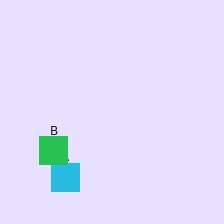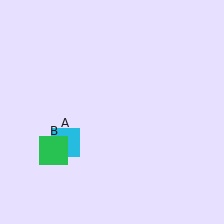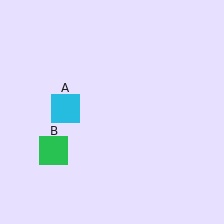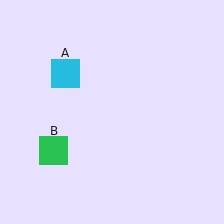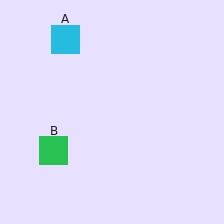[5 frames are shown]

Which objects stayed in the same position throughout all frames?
Green square (object B) remained stationary.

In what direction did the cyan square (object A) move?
The cyan square (object A) moved up.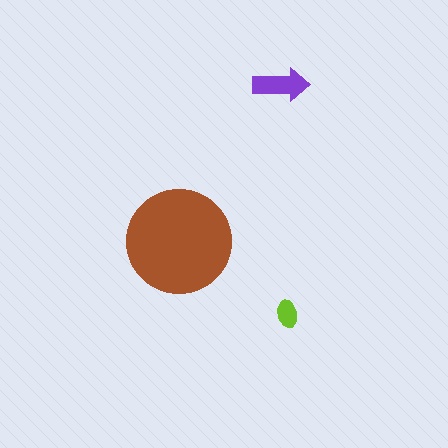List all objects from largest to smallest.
The brown circle, the purple arrow, the lime ellipse.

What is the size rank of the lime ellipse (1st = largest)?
3rd.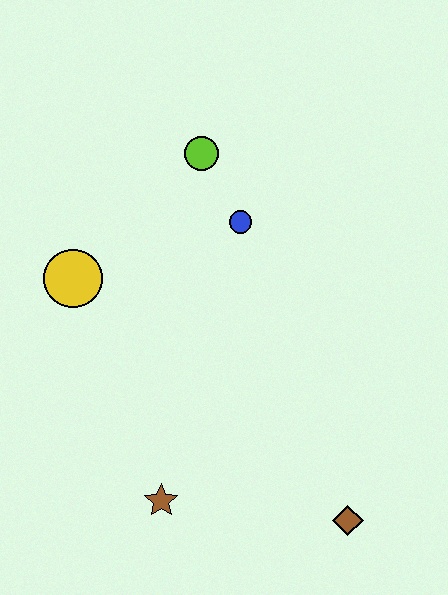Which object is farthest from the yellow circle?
The brown diamond is farthest from the yellow circle.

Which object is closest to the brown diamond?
The brown star is closest to the brown diamond.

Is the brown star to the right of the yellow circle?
Yes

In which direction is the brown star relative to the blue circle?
The brown star is below the blue circle.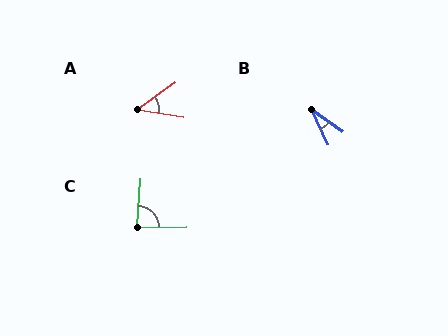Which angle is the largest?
C, at approximately 85 degrees.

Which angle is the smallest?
B, at approximately 30 degrees.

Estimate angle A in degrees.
Approximately 46 degrees.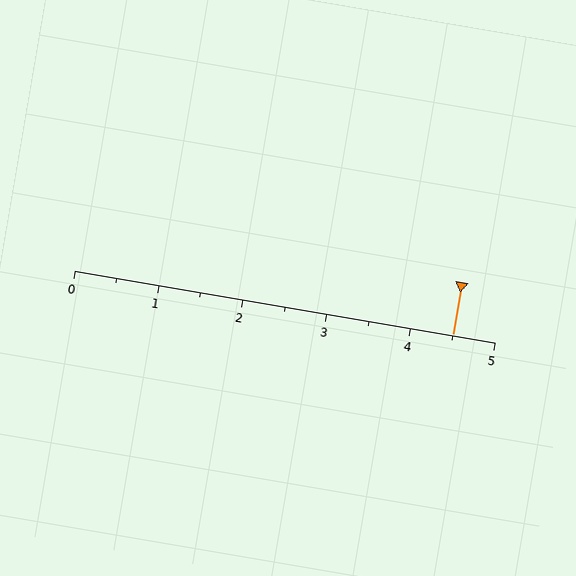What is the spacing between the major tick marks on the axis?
The major ticks are spaced 1 apart.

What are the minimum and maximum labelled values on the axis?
The axis runs from 0 to 5.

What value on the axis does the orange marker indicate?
The marker indicates approximately 4.5.